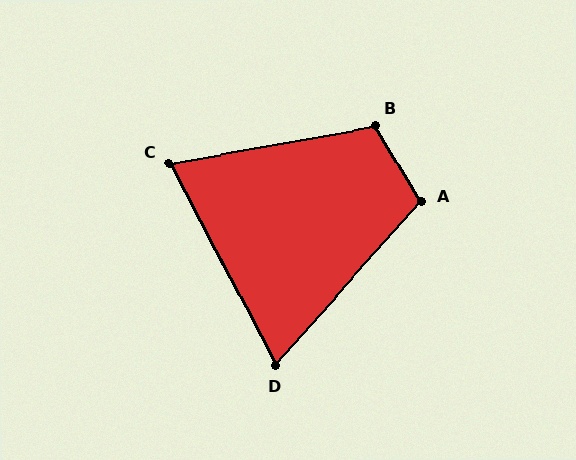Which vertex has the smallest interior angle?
D, at approximately 69 degrees.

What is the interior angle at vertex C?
Approximately 72 degrees (acute).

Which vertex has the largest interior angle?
B, at approximately 111 degrees.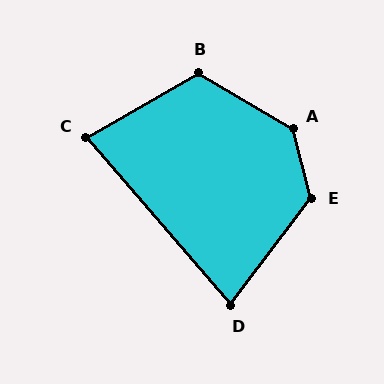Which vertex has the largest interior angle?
A, at approximately 135 degrees.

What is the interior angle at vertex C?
Approximately 79 degrees (acute).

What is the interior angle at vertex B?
Approximately 120 degrees (obtuse).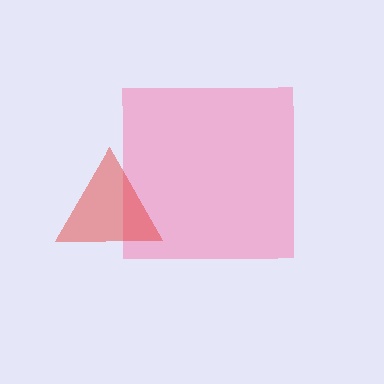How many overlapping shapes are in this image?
There are 2 overlapping shapes in the image.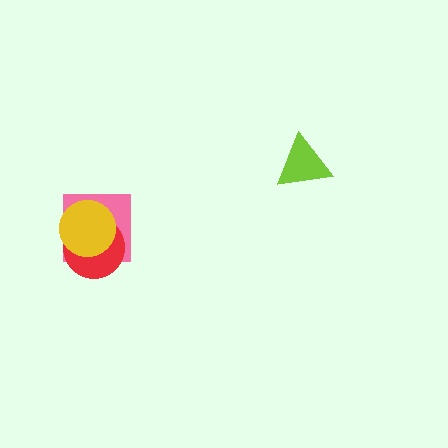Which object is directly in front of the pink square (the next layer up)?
The red circle is directly in front of the pink square.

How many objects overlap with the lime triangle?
0 objects overlap with the lime triangle.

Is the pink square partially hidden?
Yes, it is partially covered by another shape.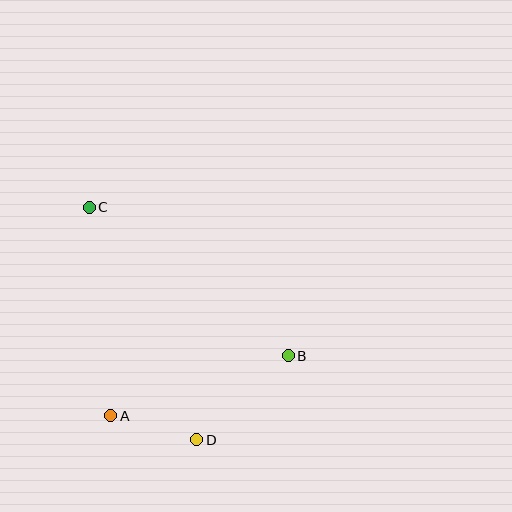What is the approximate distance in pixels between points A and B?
The distance between A and B is approximately 187 pixels.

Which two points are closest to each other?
Points A and D are closest to each other.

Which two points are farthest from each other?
Points C and D are farthest from each other.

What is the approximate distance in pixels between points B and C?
The distance between B and C is approximately 248 pixels.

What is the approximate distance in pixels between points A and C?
The distance between A and C is approximately 209 pixels.